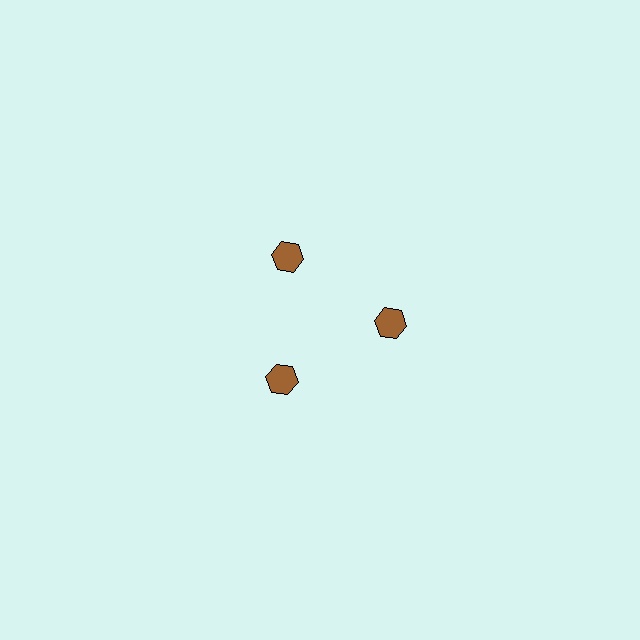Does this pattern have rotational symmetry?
Yes, this pattern has 3-fold rotational symmetry. It looks the same after rotating 120 degrees around the center.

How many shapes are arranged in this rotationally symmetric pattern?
There are 3 shapes, arranged in 3 groups of 1.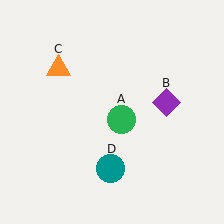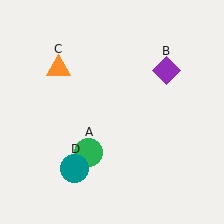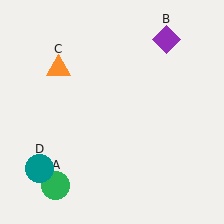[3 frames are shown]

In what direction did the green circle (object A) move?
The green circle (object A) moved down and to the left.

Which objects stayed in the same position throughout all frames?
Orange triangle (object C) remained stationary.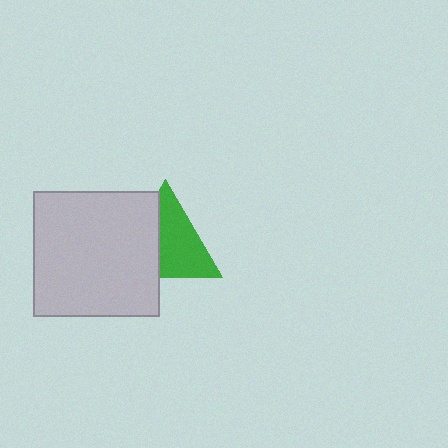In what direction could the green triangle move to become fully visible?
The green triangle could move right. That would shift it out from behind the light gray square entirely.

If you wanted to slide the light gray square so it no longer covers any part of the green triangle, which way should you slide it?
Slide it left — that is the most direct way to separate the two shapes.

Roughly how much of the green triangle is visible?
About half of it is visible (roughly 60%).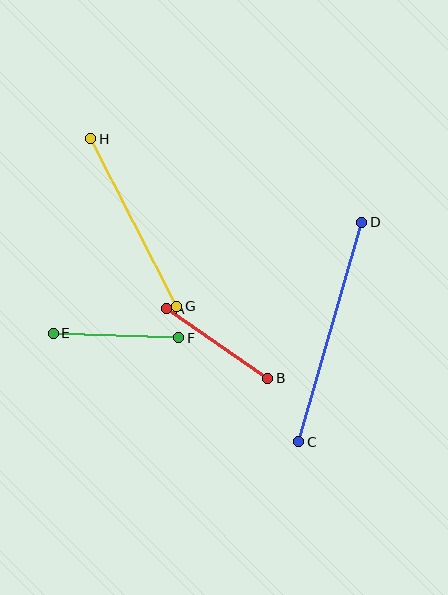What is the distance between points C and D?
The distance is approximately 228 pixels.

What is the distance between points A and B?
The distance is approximately 123 pixels.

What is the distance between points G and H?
The distance is approximately 189 pixels.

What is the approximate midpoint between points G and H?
The midpoint is at approximately (134, 223) pixels.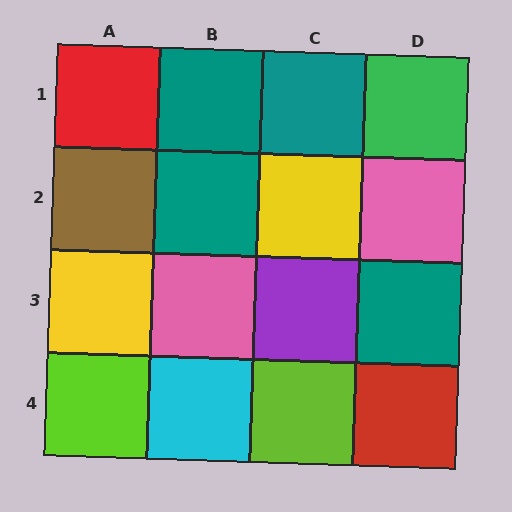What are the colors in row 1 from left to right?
Red, teal, teal, green.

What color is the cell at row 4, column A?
Lime.